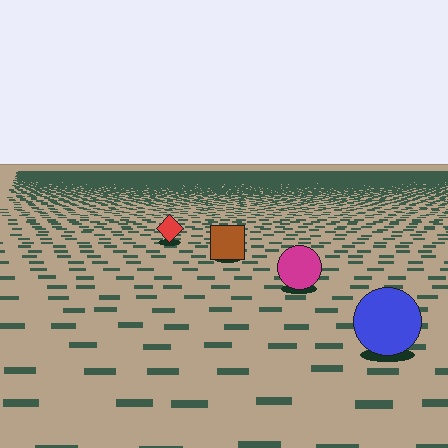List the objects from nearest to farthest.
From nearest to farthest: the blue circle, the magenta circle, the brown square, the red diamond.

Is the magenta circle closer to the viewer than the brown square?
Yes. The magenta circle is closer — you can tell from the texture gradient: the ground texture is coarser near it.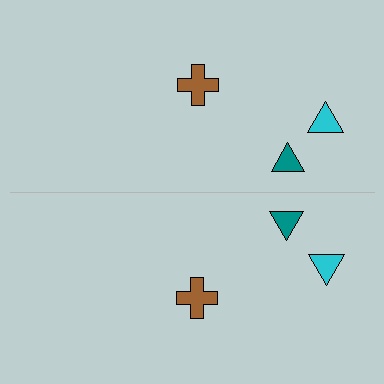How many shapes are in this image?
There are 6 shapes in this image.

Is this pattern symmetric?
Yes, this pattern has bilateral (reflection) symmetry.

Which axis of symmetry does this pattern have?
The pattern has a horizontal axis of symmetry running through the center of the image.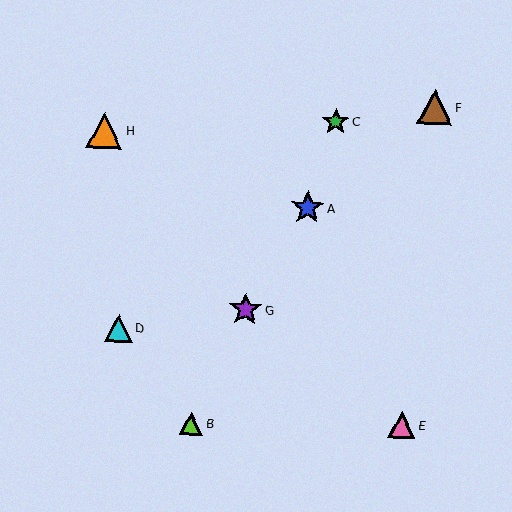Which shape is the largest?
The orange triangle (labeled H) is the largest.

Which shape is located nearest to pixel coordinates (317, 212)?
The blue star (labeled A) at (307, 208) is nearest to that location.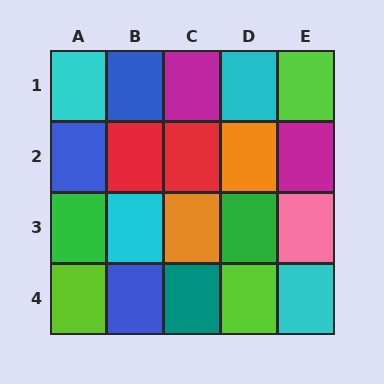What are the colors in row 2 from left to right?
Blue, red, red, orange, magenta.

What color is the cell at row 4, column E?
Cyan.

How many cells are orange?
2 cells are orange.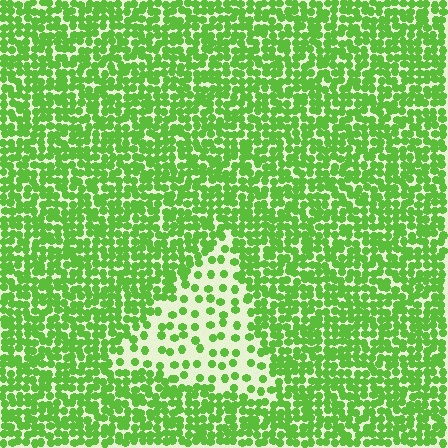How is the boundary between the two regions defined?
The boundary is defined by a change in element density (approximately 2.8x ratio). All elements are the same color, size, and shape.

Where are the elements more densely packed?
The elements are more densely packed outside the triangle boundary.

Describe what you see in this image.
The image contains small lime elements arranged at two different densities. A triangle-shaped region is visible where the elements are less densely packed than the surrounding area.